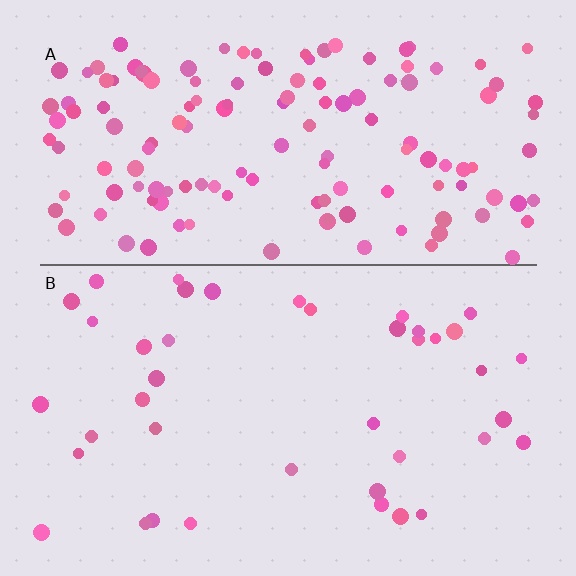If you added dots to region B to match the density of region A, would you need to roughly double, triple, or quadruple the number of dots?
Approximately triple.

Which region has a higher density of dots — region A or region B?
A (the top).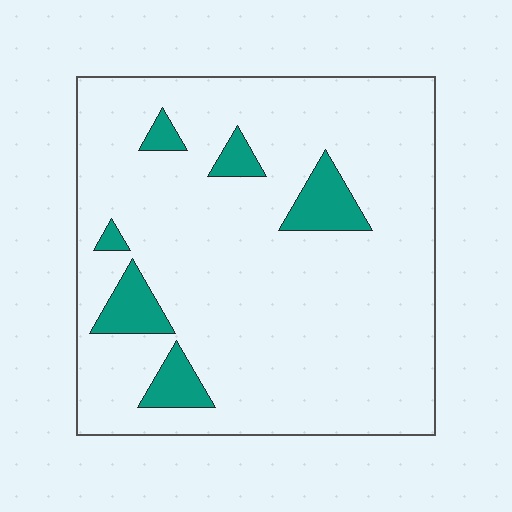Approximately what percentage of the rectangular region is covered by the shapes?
Approximately 10%.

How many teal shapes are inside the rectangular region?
6.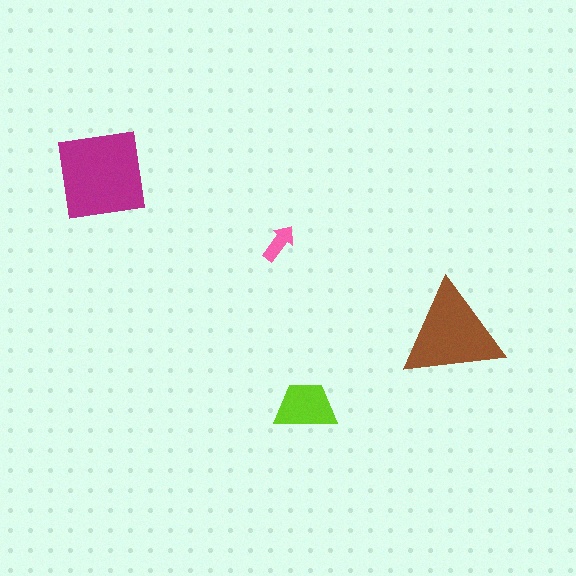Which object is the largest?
The magenta square.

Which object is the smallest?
The pink arrow.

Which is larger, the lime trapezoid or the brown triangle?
The brown triangle.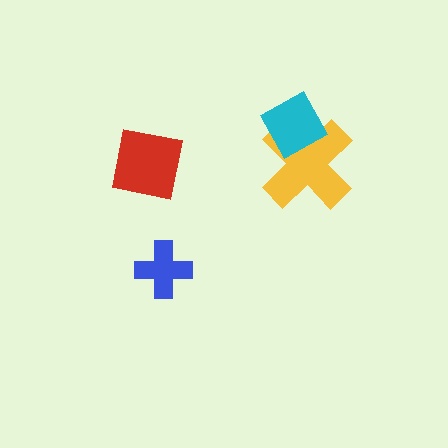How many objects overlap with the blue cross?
0 objects overlap with the blue cross.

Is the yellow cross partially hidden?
Yes, it is partially covered by another shape.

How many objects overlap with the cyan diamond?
1 object overlaps with the cyan diamond.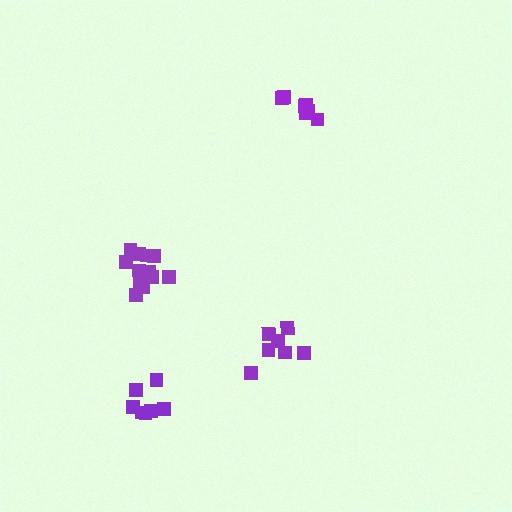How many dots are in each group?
Group 1: 8 dots, Group 2: 7 dots, Group 3: 13 dots, Group 4: 7 dots (35 total).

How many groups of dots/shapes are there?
There are 4 groups.